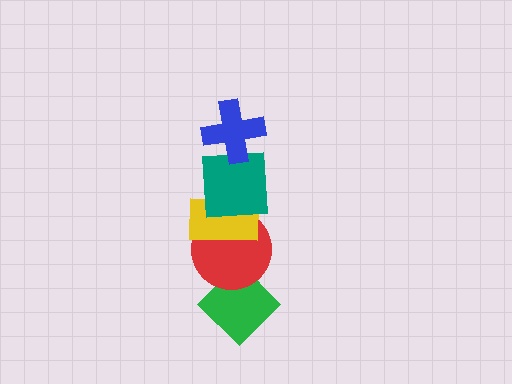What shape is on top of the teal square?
The blue cross is on top of the teal square.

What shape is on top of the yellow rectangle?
The teal square is on top of the yellow rectangle.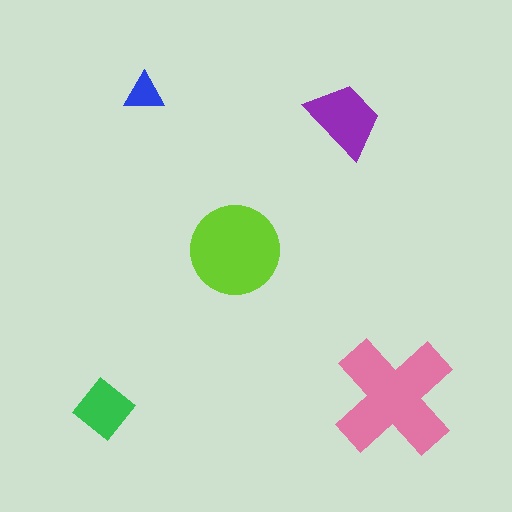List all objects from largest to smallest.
The pink cross, the lime circle, the purple trapezoid, the green diamond, the blue triangle.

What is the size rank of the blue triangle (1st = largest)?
5th.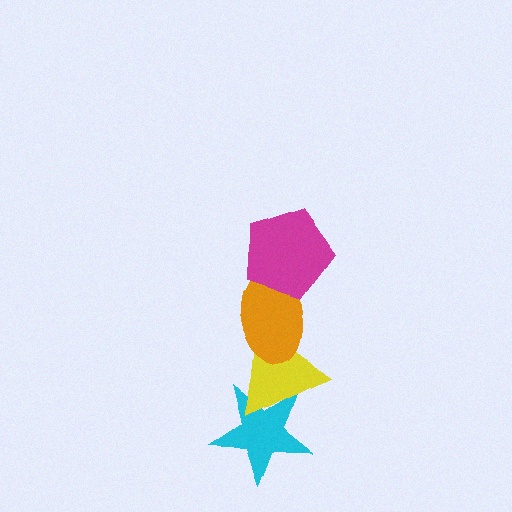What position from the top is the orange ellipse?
The orange ellipse is 2nd from the top.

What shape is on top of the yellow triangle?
The orange ellipse is on top of the yellow triangle.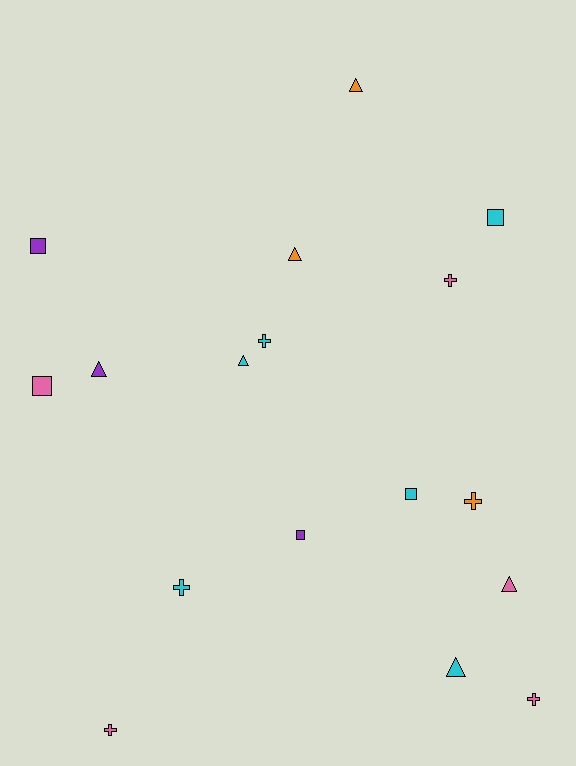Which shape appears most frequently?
Triangle, with 6 objects.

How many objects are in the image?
There are 17 objects.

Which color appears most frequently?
Cyan, with 6 objects.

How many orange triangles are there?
There are 2 orange triangles.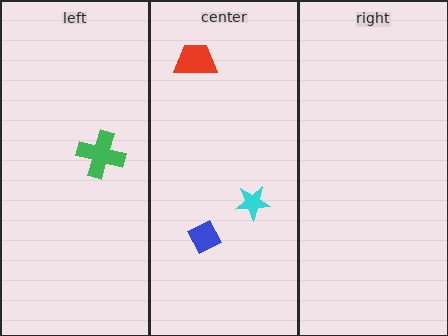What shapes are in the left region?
The green cross.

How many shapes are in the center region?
3.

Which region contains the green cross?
The left region.